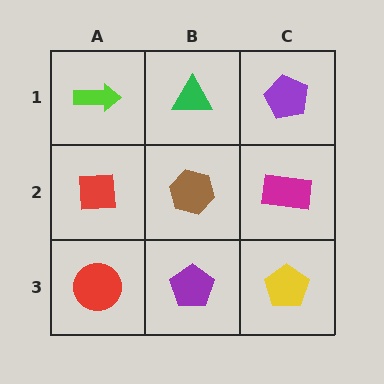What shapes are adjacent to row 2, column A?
A lime arrow (row 1, column A), a red circle (row 3, column A), a brown hexagon (row 2, column B).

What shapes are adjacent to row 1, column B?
A brown hexagon (row 2, column B), a lime arrow (row 1, column A), a purple pentagon (row 1, column C).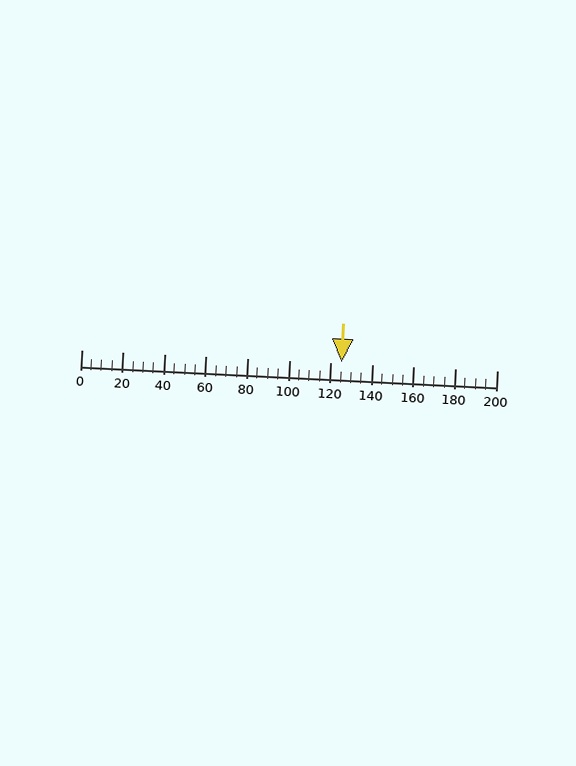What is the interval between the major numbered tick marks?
The major tick marks are spaced 20 units apart.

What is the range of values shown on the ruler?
The ruler shows values from 0 to 200.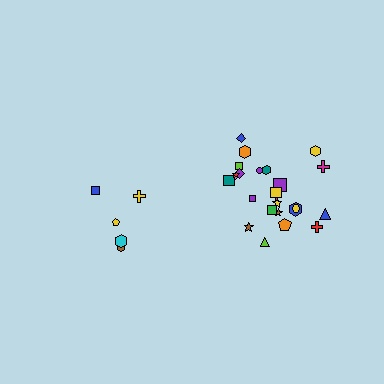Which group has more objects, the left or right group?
The right group.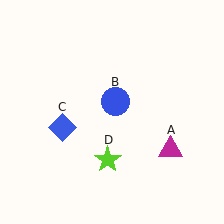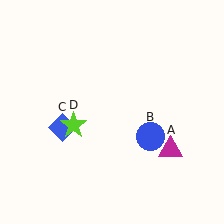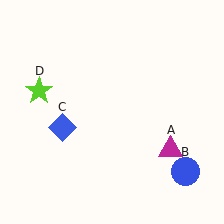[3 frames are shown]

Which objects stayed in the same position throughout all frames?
Magenta triangle (object A) and blue diamond (object C) remained stationary.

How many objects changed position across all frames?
2 objects changed position: blue circle (object B), lime star (object D).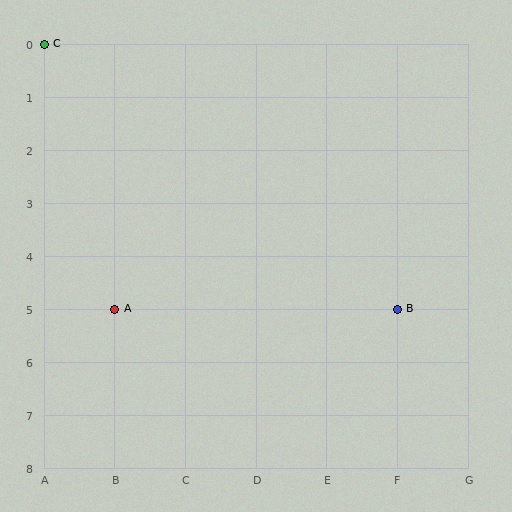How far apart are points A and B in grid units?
Points A and B are 4 columns apart.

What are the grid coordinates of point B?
Point B is at grid coordinates (F, 5).